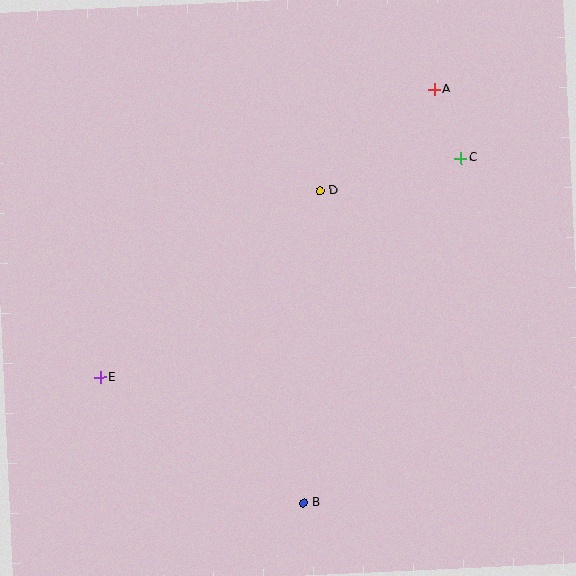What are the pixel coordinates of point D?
Point D is at (320, 190).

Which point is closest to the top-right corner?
Point A is closest to the top-right corner.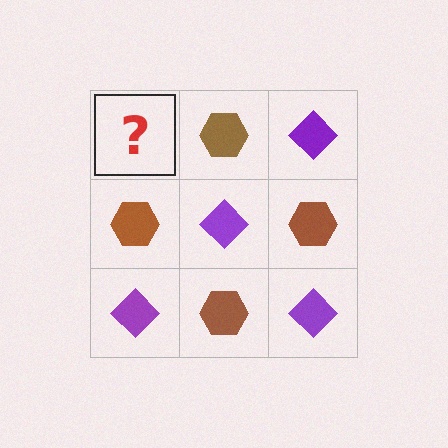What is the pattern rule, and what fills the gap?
The rule is that it alternates purple diamond and brown hexagon in a checkerboard pattern. The gap should be filled with a purple diamond.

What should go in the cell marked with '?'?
The missing cell should contain a purple diamond.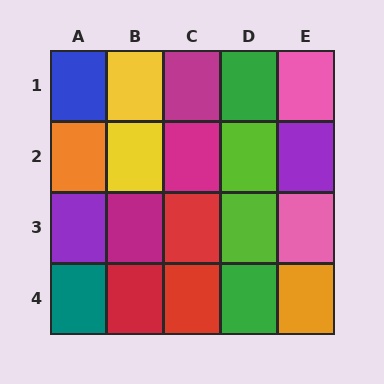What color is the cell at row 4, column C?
Red.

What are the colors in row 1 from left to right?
Blue, yellow, magenta, green, pink.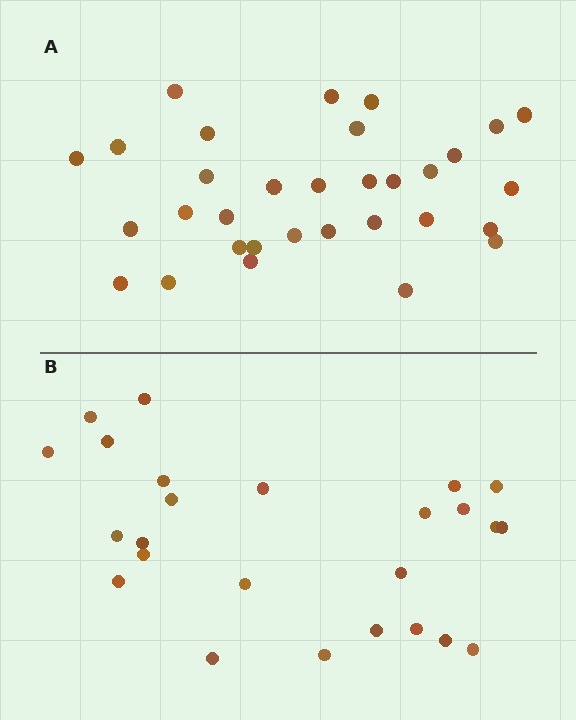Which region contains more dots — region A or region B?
Region A (the top region) has more dots.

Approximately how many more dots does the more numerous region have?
Region A has roughly 8 or so more dots than region B.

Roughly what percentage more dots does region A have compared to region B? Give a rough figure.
About 30% more.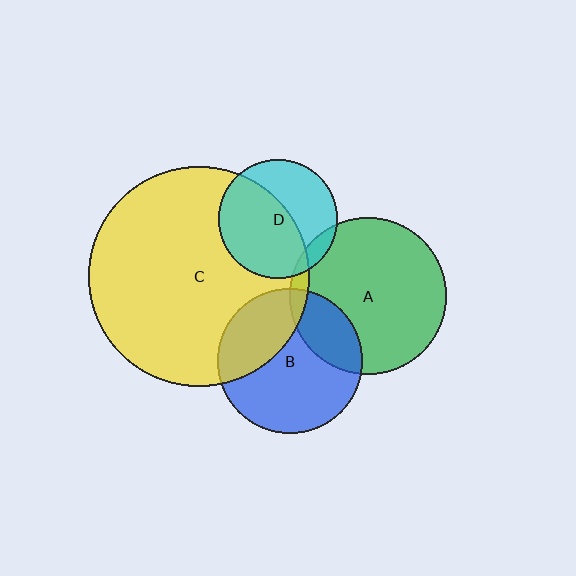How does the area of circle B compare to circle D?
Approximately 1.5 times.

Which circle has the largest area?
Circle C (yellow).